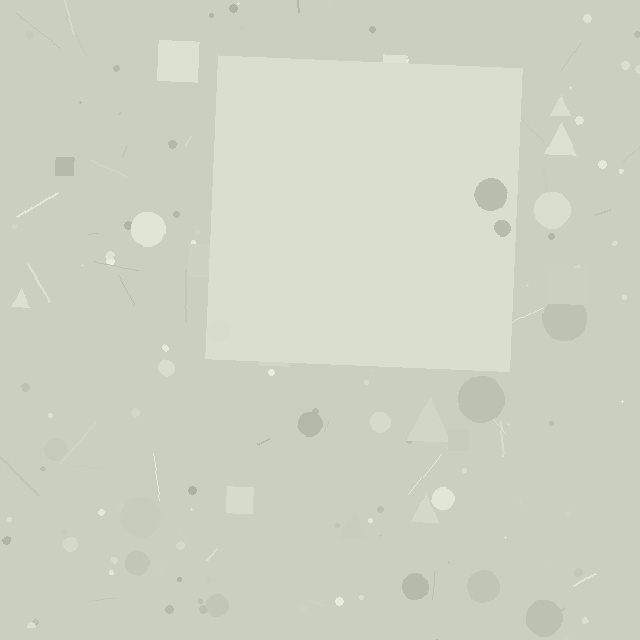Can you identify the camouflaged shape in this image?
The camouflaged shape is a square.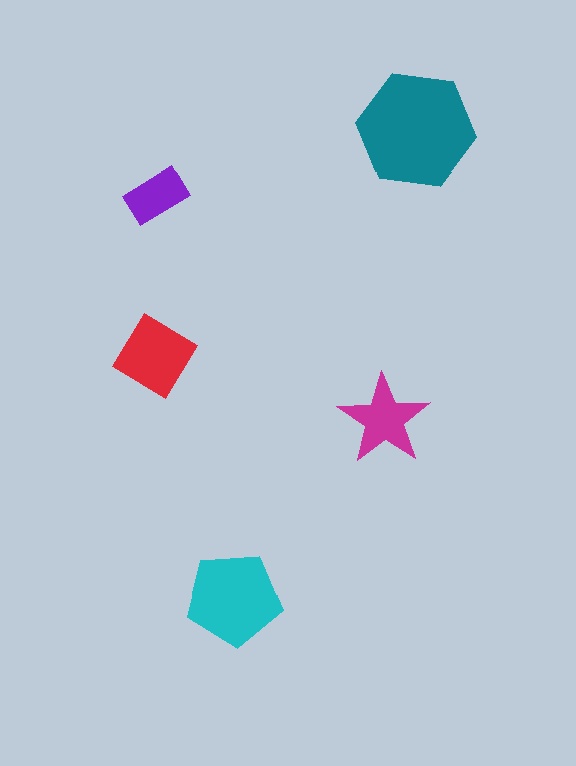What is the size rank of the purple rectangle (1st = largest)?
5th.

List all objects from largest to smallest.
The teal hexagon, the cyan pentagon, the red diamond, the magenta star, the purple rectangle.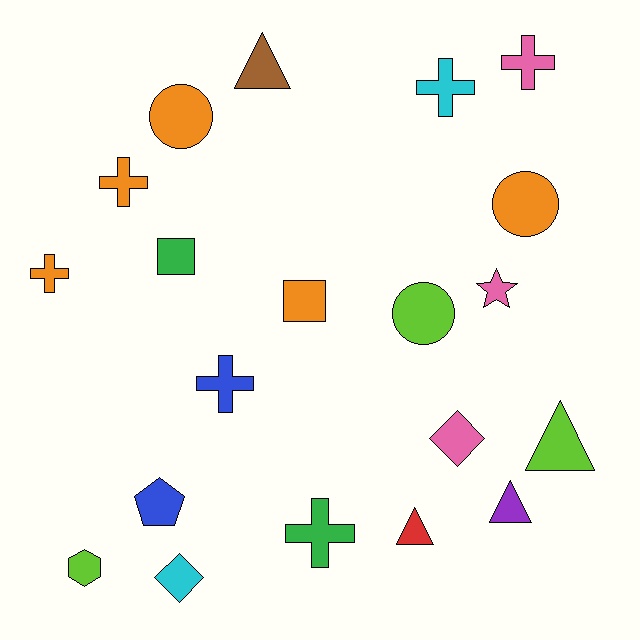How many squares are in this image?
There are 2 squares.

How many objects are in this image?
There are 20 objects.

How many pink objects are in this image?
There are 3 pink objects.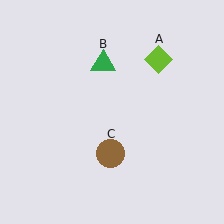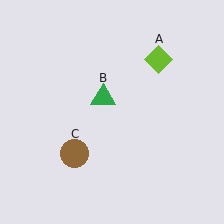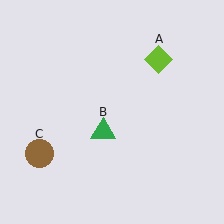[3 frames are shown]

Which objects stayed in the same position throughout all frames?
Lime diamond (object A) remained stationary.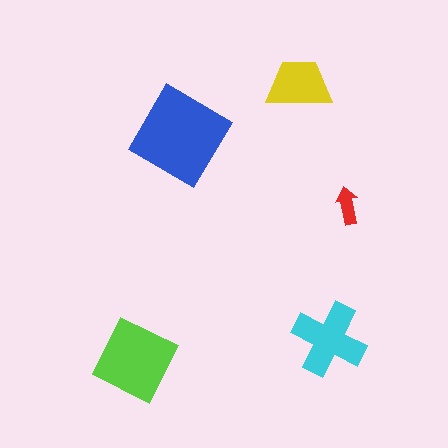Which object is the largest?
The blue diamond.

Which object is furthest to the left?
The lime square is leftmost.